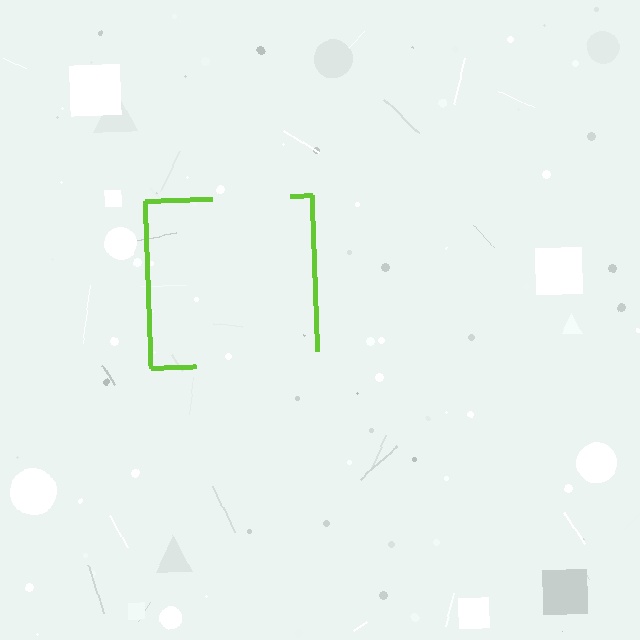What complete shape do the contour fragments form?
The contour fragments form a square.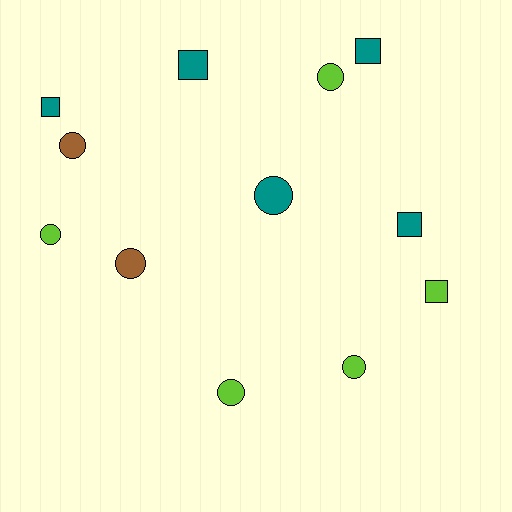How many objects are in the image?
There are 12 objects.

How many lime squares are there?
There is 1 lime square.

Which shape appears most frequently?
Circle, with 7 objects.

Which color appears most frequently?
Teal, with 5 objects.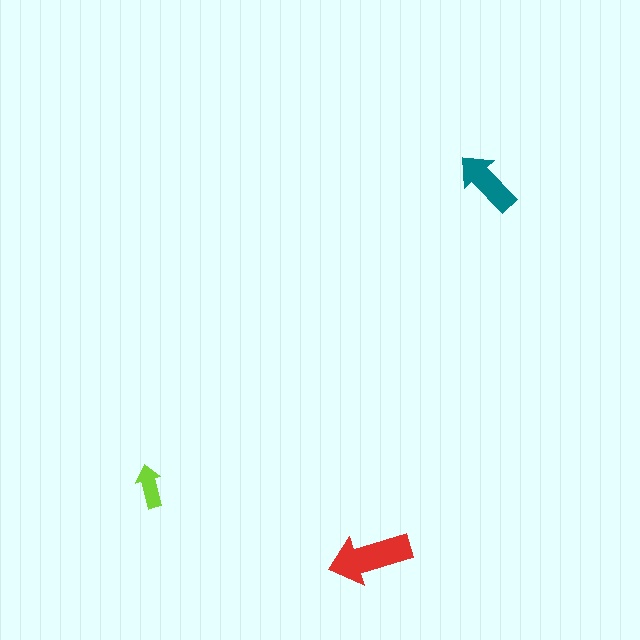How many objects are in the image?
There are 3 objects in the image.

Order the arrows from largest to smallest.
the red one, the teal one, the lime one.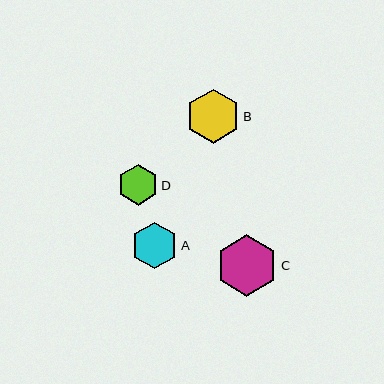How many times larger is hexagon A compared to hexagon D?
Hexagon A is approximately 1.2 times the size of hexagon D.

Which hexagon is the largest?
Hexagon C is the largest with a size of approximately 61 pixels.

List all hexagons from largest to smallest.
From largest to smallest: C, B, A, D.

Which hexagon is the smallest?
Hexagon D is the smallest with a size of approximately 41 pixels.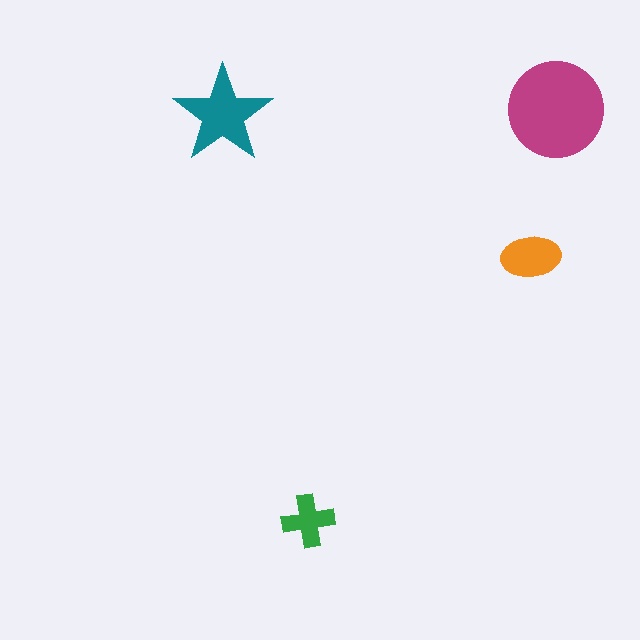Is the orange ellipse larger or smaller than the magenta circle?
Smaller.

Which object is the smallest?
The green cross.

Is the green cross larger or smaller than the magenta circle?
Smaller.